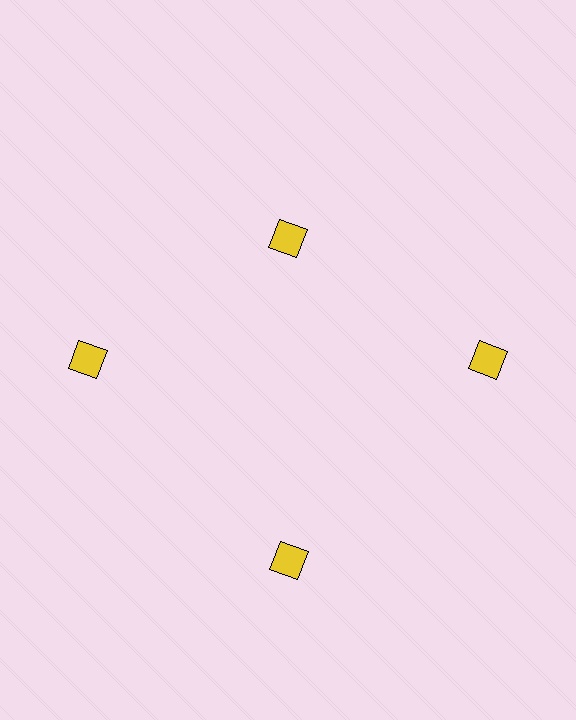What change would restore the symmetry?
The symmetry would be restored by moving it outward, back onto the ring so that all 4 squares sit at equal angles and equal distance from the center.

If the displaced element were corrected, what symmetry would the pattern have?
It would have 4-fold rotational symmetry — the pattern would map onto itself every 90 degrees.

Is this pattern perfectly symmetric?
No. The 4 yellow squares are arranged in a ring, but one element near the 12 o'clock position is pulled inward toward the center, breaking the 4-fold rotational symmetry.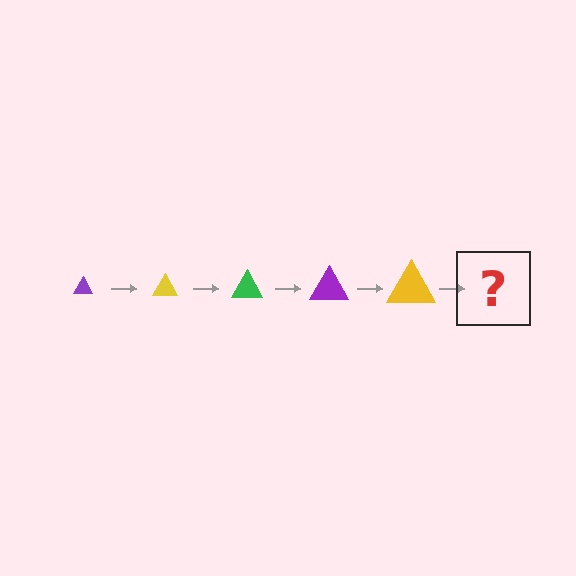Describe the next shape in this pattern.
It should be a green triangle, larger than the previous one.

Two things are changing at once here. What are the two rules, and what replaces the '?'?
The two rules are that the triangle grows larger each step and the color cycles through purple, yellow, and green. The '?' should be a green triangle, larger than the previous one.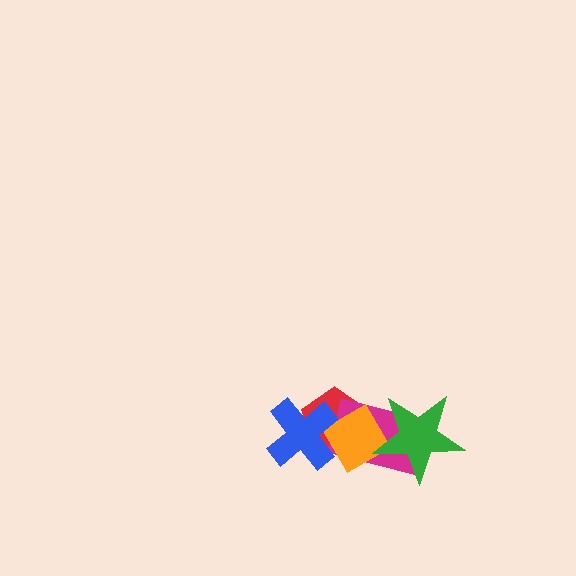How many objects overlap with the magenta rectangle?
3 objects overlap with the magenta rectangle.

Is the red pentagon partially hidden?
Yes, it is partially covered by another shape.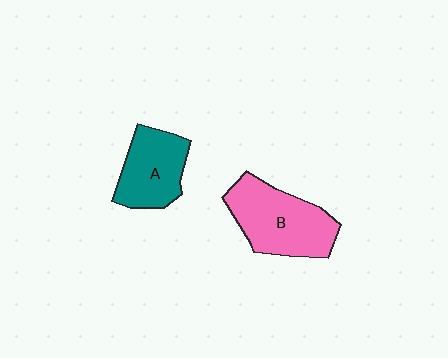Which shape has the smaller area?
Shape A (teal).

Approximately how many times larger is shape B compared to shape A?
Approximately 1.3 times.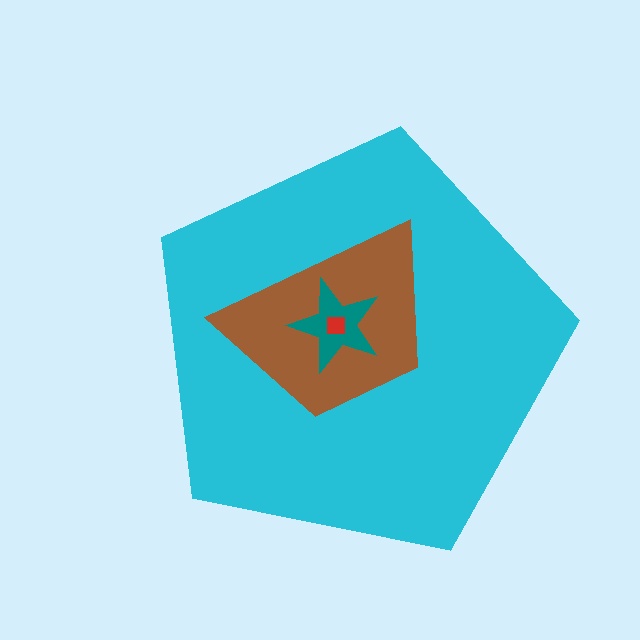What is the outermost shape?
The cyan pentagon.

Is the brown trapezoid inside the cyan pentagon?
Yes.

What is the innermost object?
The red square.